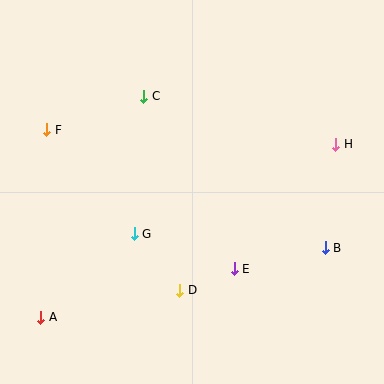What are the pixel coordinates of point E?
Point E is at (234, 269).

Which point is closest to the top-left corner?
Point F is closest to the top-left corner.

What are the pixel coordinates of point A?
Point A is at (41, 317).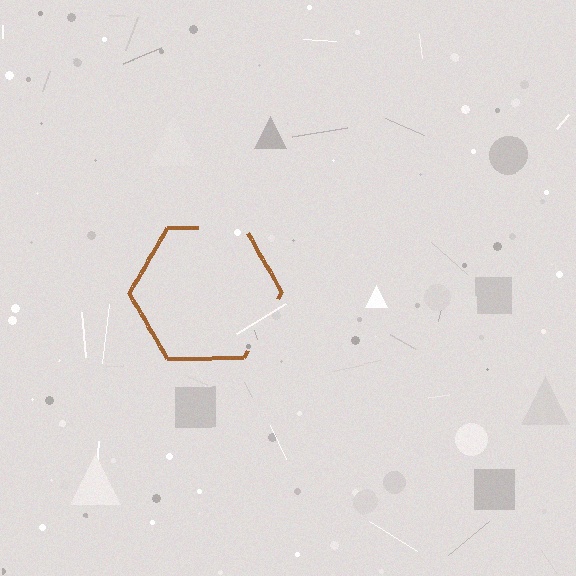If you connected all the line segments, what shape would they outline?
They would outline a hexagon.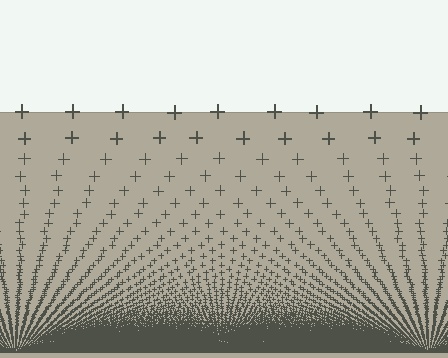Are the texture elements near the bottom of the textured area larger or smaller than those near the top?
Smaller. The gradient is inverted — elements near the bottom are smaller and denser.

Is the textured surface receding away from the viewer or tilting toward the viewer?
The surface appears to tilt toward the viewer. Texture elements get larger and sparser toward the top.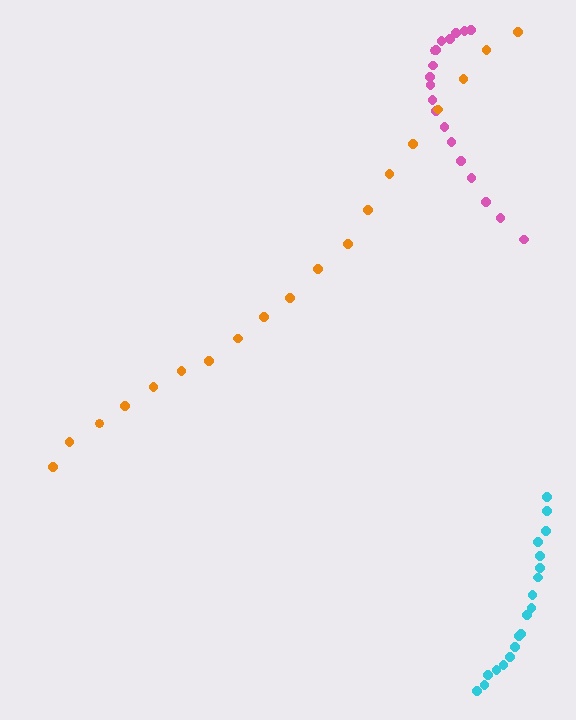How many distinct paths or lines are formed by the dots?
There are 3 distinct paths.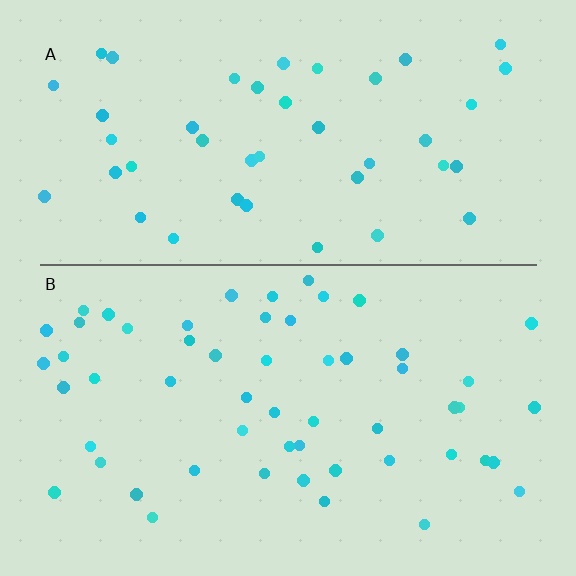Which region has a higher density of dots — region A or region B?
B (the bottom).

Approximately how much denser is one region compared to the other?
Approximately 1.2× — region B over region A.